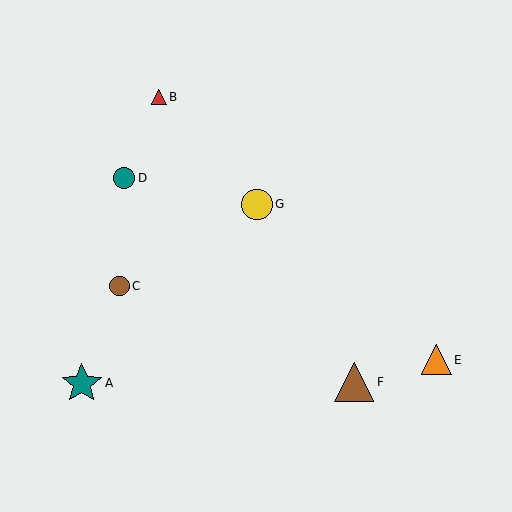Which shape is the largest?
The teal star (labeled A) is the largest.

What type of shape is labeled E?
Shape E is an orange triangle.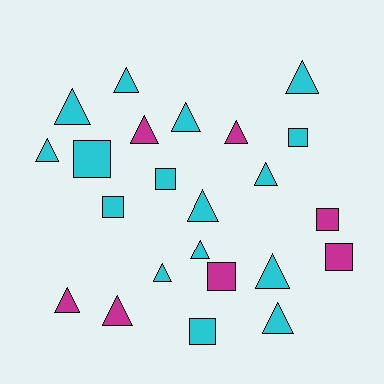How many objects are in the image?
There are 23 objects.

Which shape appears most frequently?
Triangle, with 15 objects.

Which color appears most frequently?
Cyan, with 16 objects.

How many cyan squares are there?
There are 5 cyan squares.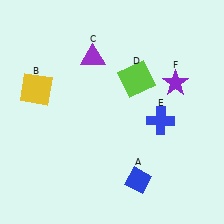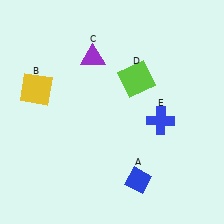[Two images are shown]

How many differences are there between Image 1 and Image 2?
There is 1 difference between the two images.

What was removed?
The purple star (F) was removed in Image 2.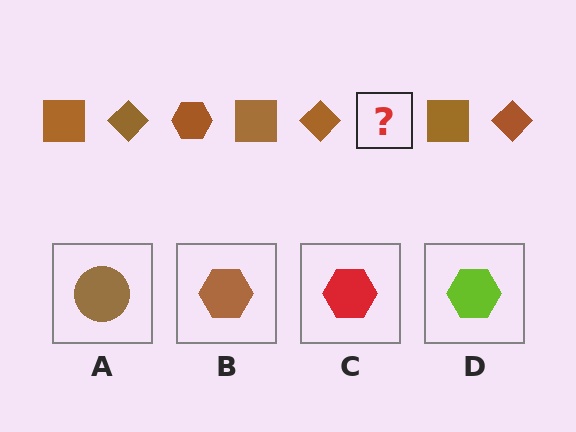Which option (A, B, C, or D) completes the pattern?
B.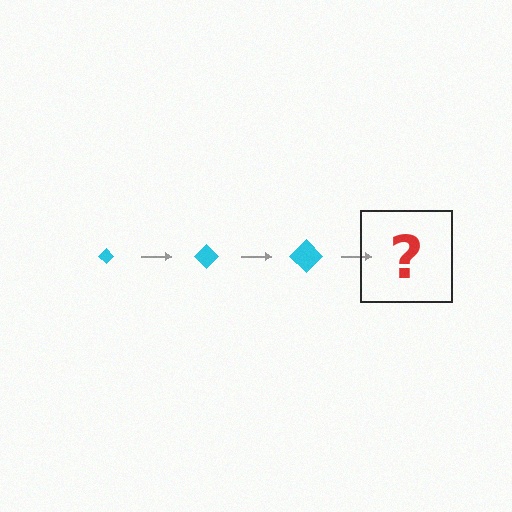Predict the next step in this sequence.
The next step is a cyan diamond, larger than the previous one.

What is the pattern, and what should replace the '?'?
The pattern is that the diamond gets progressively larger each step. The '?' should be a cyan diamond, larger than the previous one.